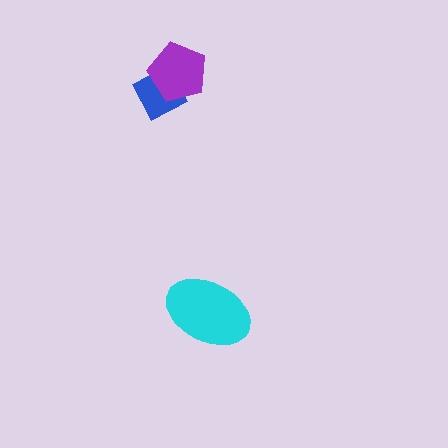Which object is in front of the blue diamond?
The purple pentagon is in front of the blue diamond.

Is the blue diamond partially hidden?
Yes, it is partially covered by another shape.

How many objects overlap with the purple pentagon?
1 object overlaps with the purple pentagon.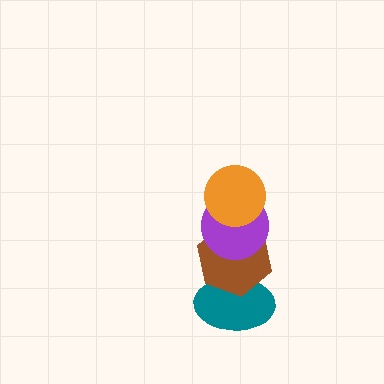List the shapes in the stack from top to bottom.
From top to bottom: the orange circle, the purple circle, the brown hexagon, the teal ellipse.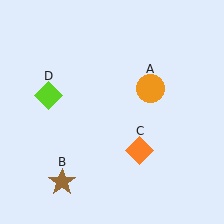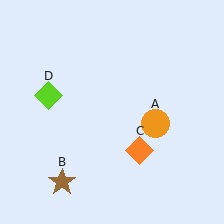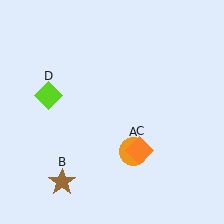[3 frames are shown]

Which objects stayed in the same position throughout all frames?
Brown star (object B) and orange diamond (object C) and lime diamond (object D) remained stationary.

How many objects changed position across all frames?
1 object changed position: orange circle (object A).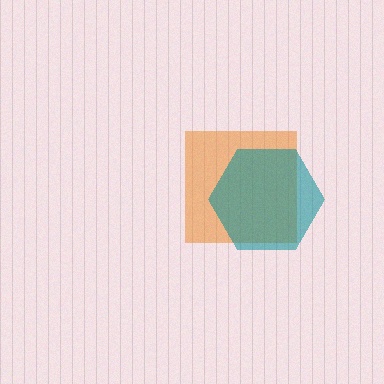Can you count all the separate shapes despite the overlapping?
Yes, there are 2 separate shapes.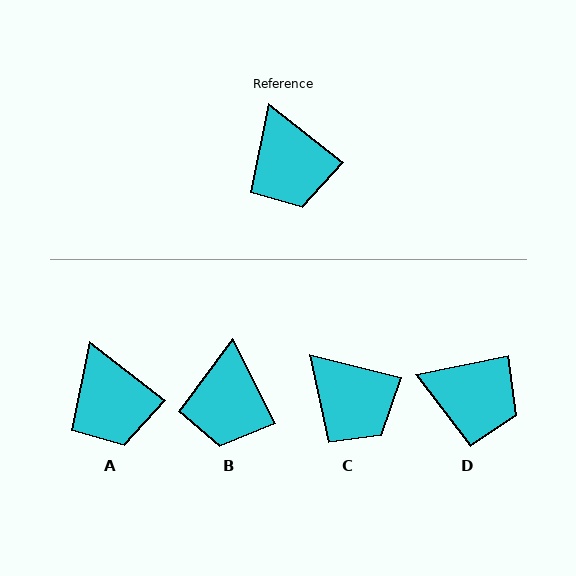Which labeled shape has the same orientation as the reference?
A.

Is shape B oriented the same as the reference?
No, it is off by about 25 degrees.